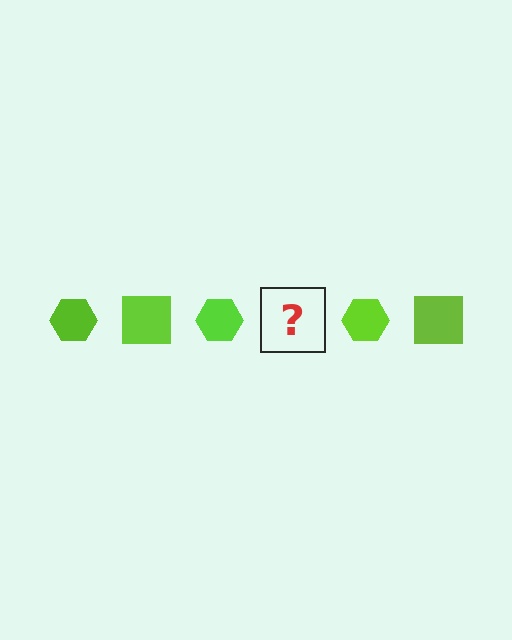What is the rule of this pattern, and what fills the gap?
The rule is that the pattern cycles through hexagon, square shapes in lime. The gap should be filled with a lime square.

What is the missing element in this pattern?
The missing element is a lime square.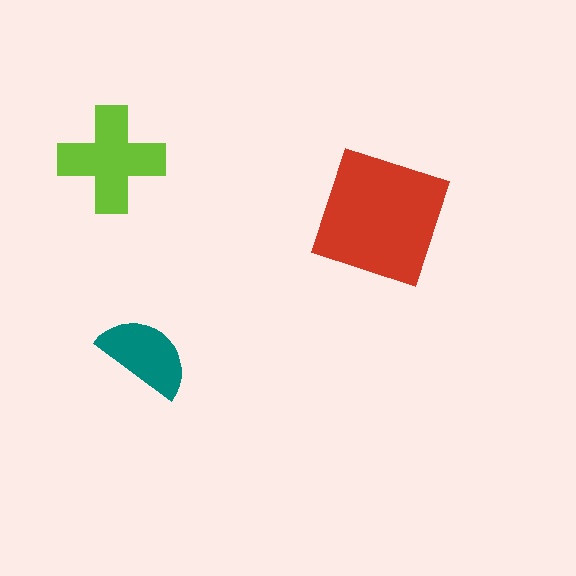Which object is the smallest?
The teal semicircle.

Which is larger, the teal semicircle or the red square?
The red square.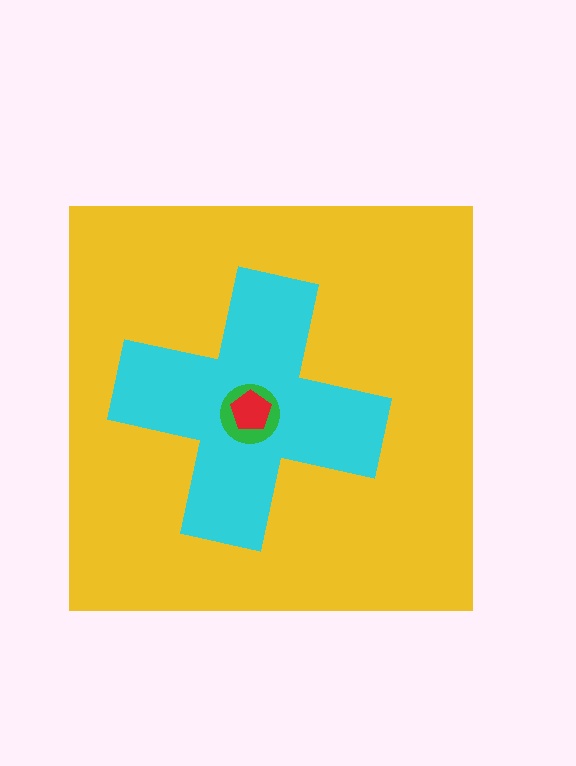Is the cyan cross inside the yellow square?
Yes.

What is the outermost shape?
The yellow square.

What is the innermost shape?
The red pentagon.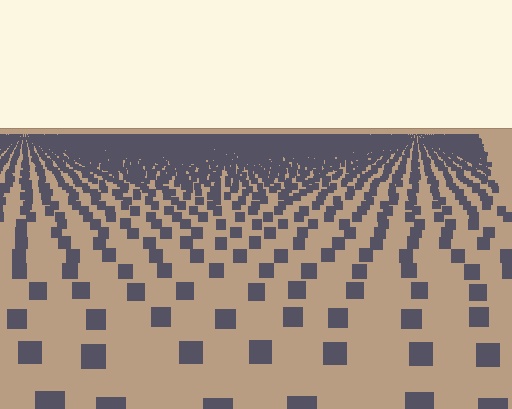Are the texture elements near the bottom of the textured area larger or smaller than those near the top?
Larger. Near the bottom, elements are closer to the viewer and appear at a bigger on-screen size.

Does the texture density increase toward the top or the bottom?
Density increases toward the top.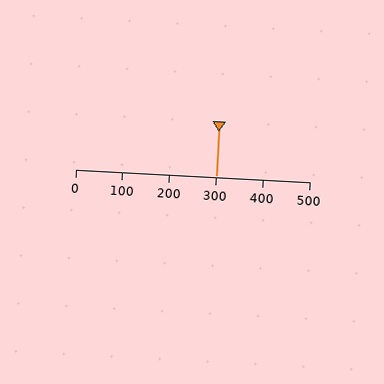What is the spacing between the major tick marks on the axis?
The major ticks are spaced 100 apart.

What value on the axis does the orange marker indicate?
The marker indicates approximately 300.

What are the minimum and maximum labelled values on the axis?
The axis runs from 0 to 500.